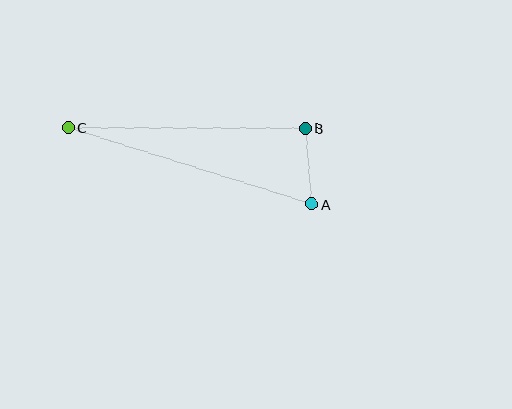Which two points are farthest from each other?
Points A and C are farthest from each other.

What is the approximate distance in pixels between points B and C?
The distance between B and C is approximately 237 pixels.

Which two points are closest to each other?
Points A and B are closest to each other.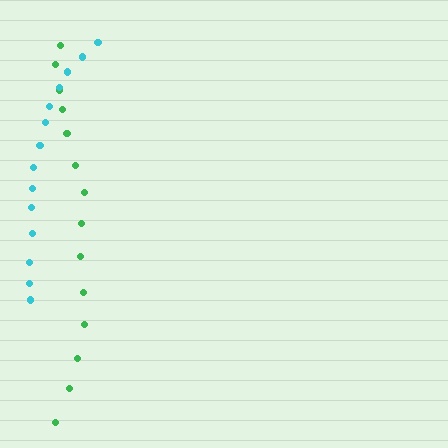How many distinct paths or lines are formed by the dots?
There are 2 distinct paths.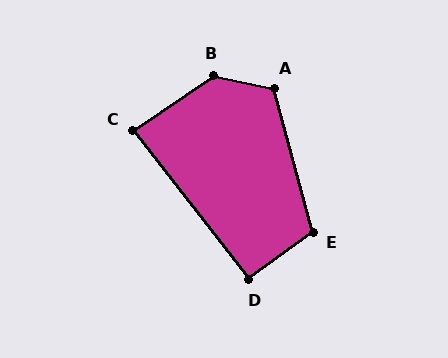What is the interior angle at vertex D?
Approximately 91 degrees (approximately right).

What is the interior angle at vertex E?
Approximately 111 degrees (obtuse).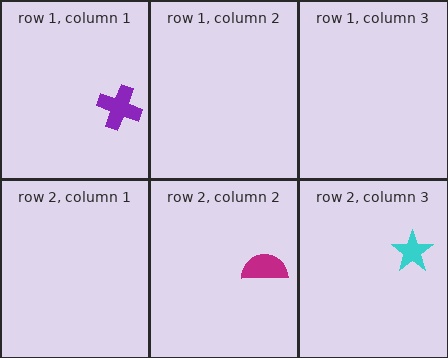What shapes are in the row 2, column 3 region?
The cyan star.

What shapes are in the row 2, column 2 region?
The magenta semicircle.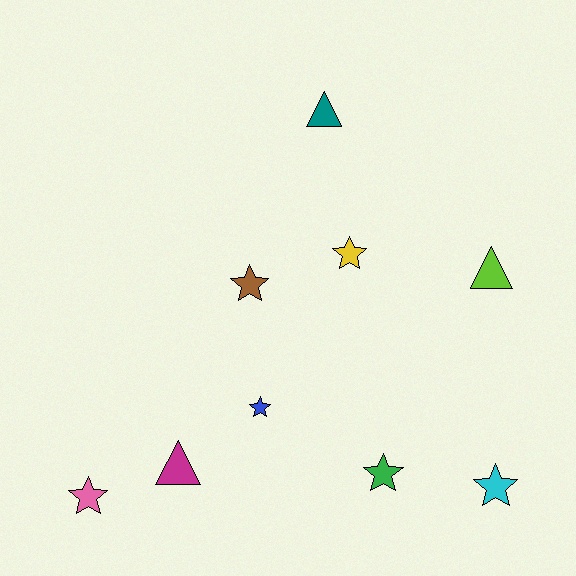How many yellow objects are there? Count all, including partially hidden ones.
There is 1 yellow object.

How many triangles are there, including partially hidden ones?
There are 3 triangles.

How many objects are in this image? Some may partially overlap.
There are 9 objects.